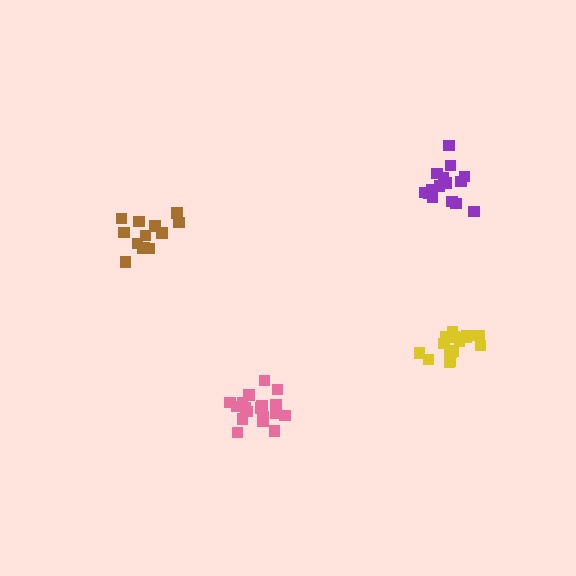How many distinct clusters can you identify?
There are 4 distinct clusters.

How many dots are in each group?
Group 1: 18 dots, Group 2: 13 dots, Group 3: 16 dots, Group 4: 15 dots (62 total).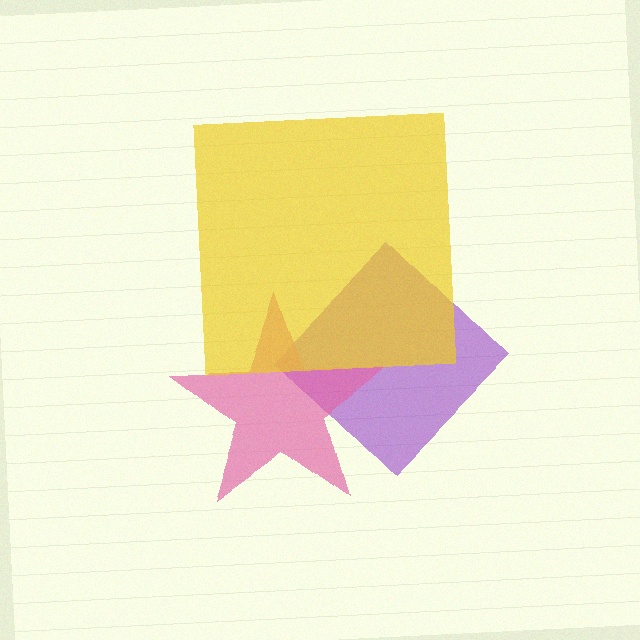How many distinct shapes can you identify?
There are 3 distinct shapes: a purple diamond, a pink star, a yellow square.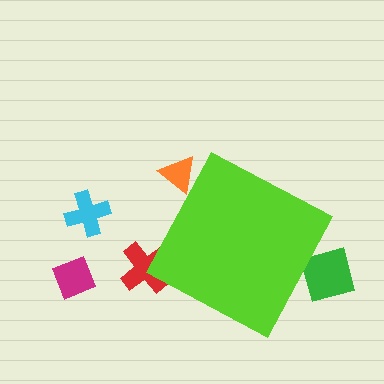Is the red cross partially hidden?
Yes, the red cross is partially hidden behind the lime diamond.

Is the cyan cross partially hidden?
No, the cyan cross is fully visible.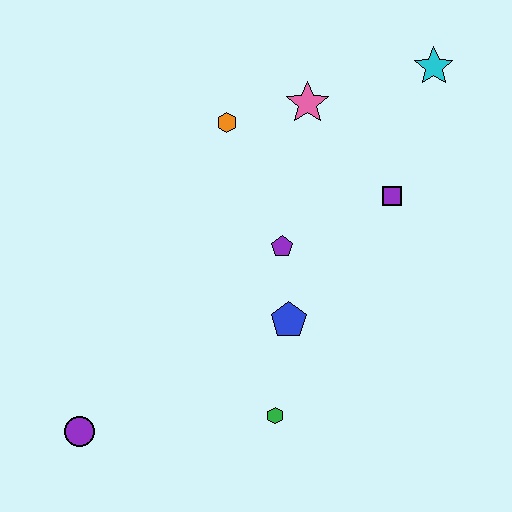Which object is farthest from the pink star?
The purple circle is farthest from the pink star.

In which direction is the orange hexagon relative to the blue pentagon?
The orange hexagon is above the blue pentagon.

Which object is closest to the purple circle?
The green hexagon is closest to the purple circle.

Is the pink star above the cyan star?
No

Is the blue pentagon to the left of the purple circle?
No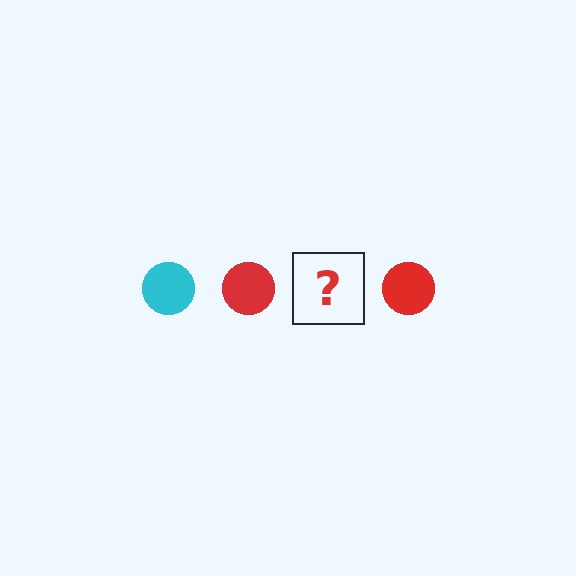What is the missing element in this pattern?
The missing element is a cyan circle.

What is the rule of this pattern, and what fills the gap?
The rule is that the pattern cycles through cyan, red circles. The gap should be filled with a cyan circle.